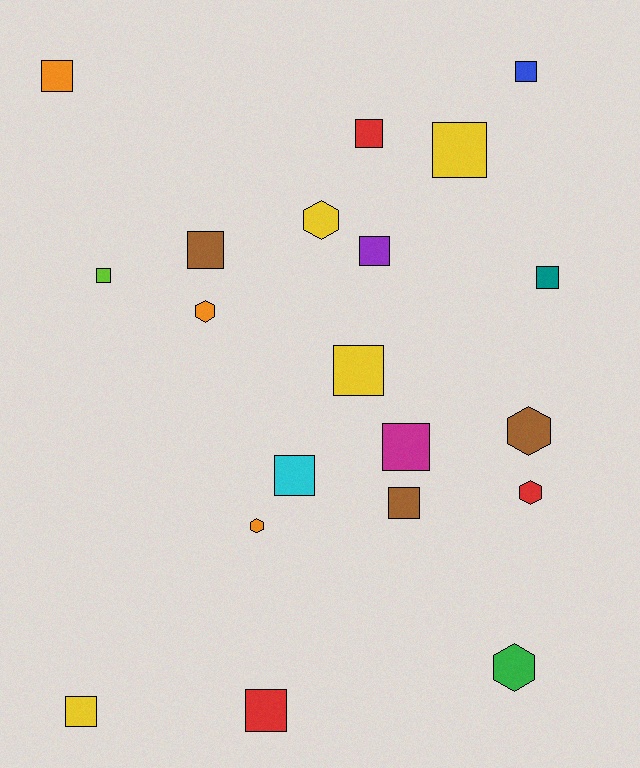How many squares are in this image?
There are 14 squares.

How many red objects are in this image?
There are 3 red objects.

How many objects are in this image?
There are 20 objects.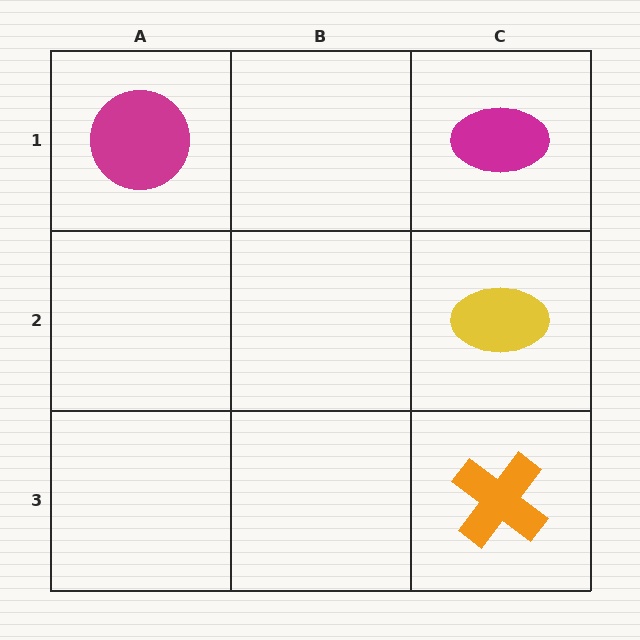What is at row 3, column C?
An orange cross.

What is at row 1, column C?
A magenta ellipse.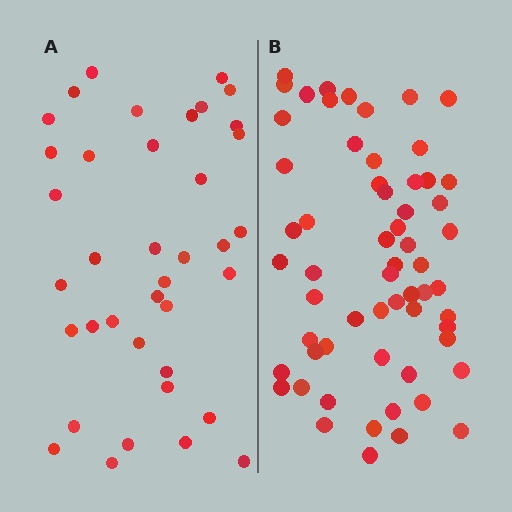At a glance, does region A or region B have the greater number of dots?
Region B (the right region) has more dots.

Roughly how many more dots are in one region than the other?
Region B has approximately 20 more dots than region A.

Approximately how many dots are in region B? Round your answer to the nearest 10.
About 60 dots.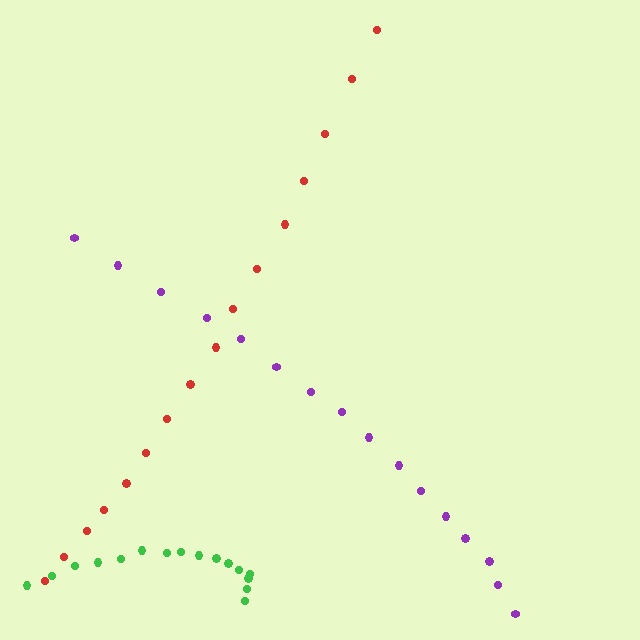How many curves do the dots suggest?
There are 3 distinct paths.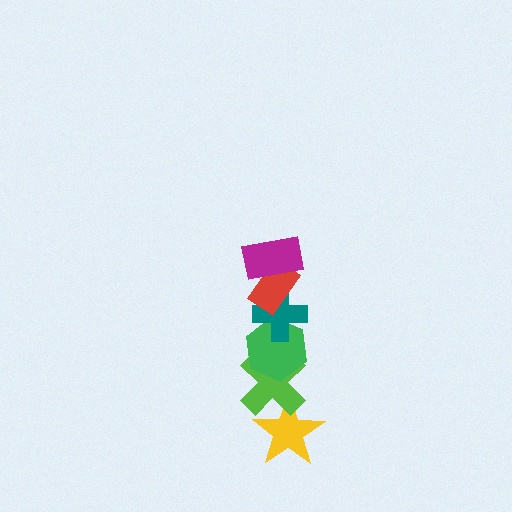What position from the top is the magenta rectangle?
The magenta rectangle is 1st from the top.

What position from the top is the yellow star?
The yellow star is 6th from the top.